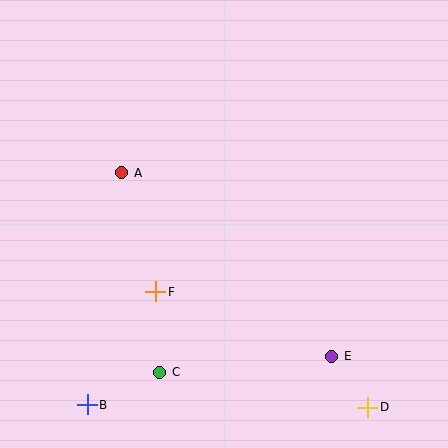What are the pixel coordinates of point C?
Point C is at (160, 372).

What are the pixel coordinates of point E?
Point E is at (332, 356).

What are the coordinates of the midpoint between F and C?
The midpoint between F and C is at (158, 332).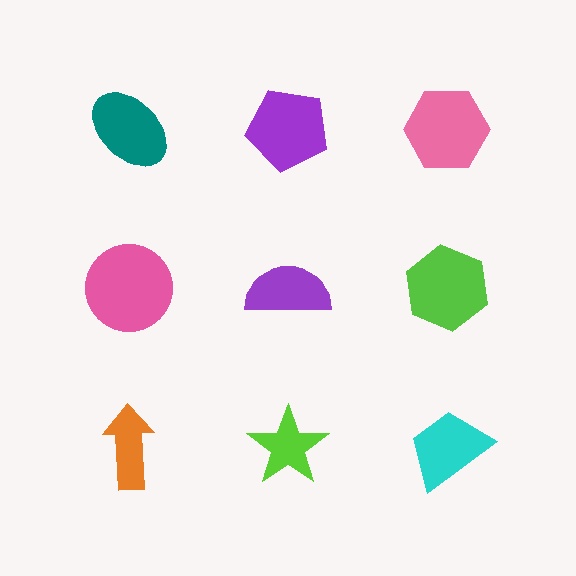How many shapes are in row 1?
3 shapes.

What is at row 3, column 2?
A lime star.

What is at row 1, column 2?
A purple pentagon.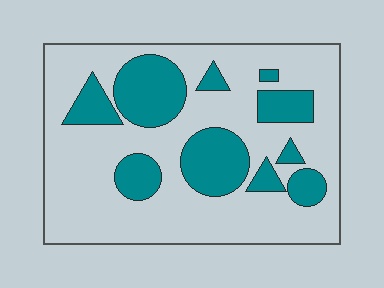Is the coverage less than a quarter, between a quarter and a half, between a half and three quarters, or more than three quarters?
Between a quarter and a half.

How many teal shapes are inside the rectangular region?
10.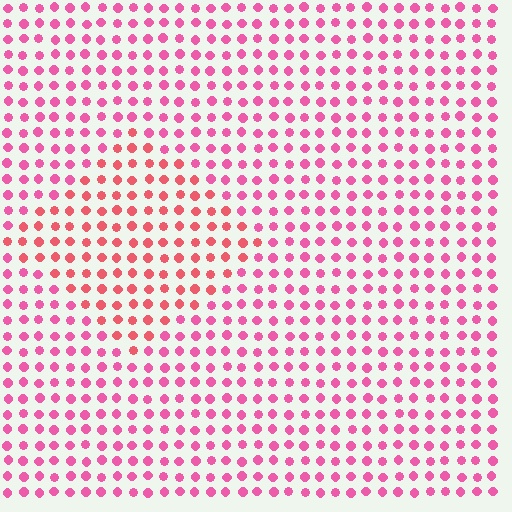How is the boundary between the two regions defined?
The boundary is defined purely by a slight shift in hue (about 26 degrees). Spacing, size, and orientation are identical on both sides.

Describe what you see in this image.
The image is filled with small pink elements in a uniform arrangement. A diamond-shaped region is visible where the elements are tinted to a slightly different hue, forming a subtle color boundary.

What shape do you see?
I see a diamond.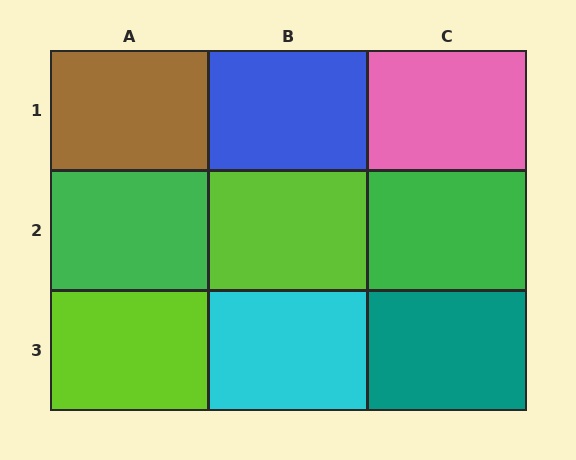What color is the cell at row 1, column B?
Blue.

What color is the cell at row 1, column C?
Pink.